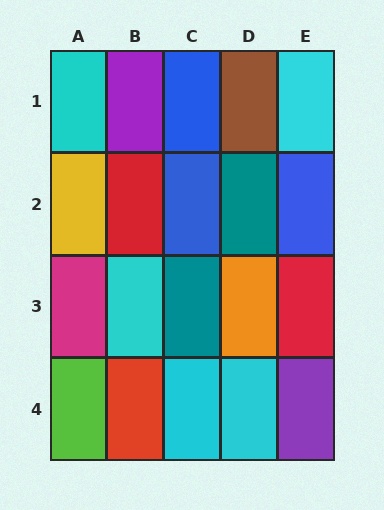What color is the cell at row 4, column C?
Cyan.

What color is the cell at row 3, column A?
Magenta.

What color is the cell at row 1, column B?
Purple.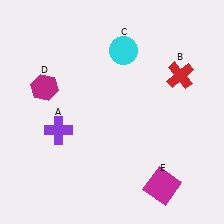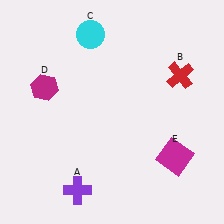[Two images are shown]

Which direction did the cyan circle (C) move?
The cyan circle (C) moved left.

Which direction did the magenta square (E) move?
The magenta square (E) moved up.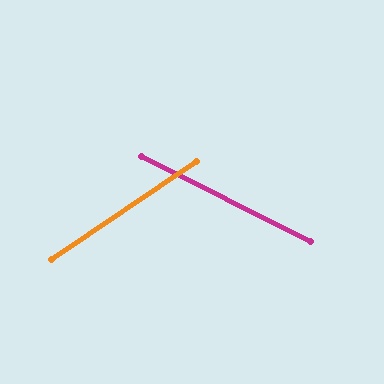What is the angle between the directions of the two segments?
Approximately 61 degrees.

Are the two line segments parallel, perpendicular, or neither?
Neither parallel nor perpendicular — they differ by about 61°.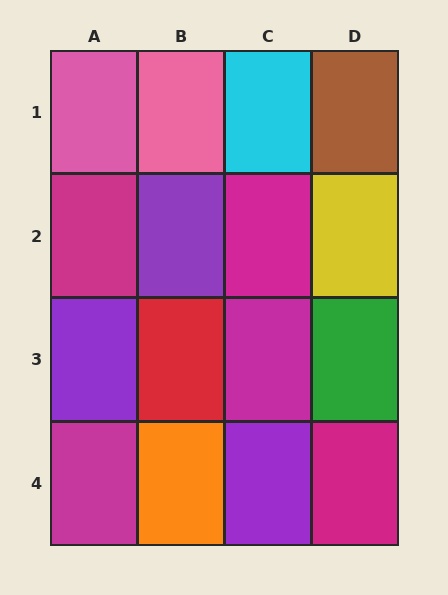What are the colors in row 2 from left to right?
Magenta, purple, magenta, yellow.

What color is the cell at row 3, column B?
Red.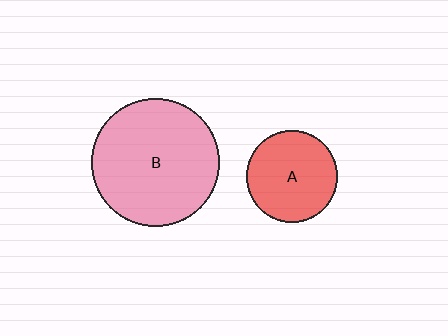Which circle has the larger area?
Circle B (pink).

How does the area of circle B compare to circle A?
Approximately 2.0 times.